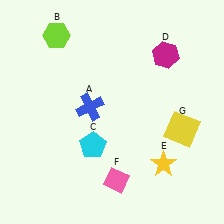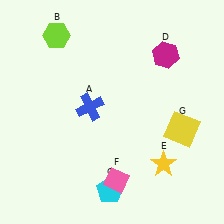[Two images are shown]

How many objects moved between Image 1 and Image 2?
1 object moved between the two images.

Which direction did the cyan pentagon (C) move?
The cyan pentagon (C) moved down.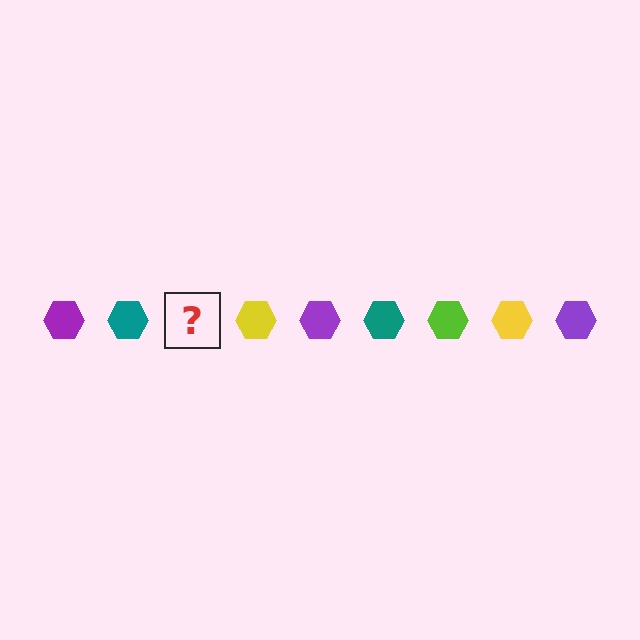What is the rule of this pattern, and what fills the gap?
The rule is that the pattern cycles through purple, teal, lime, yellow hexagons. The gap should be filled with a lime hexagon.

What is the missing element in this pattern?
The missing element is a lime hexagon.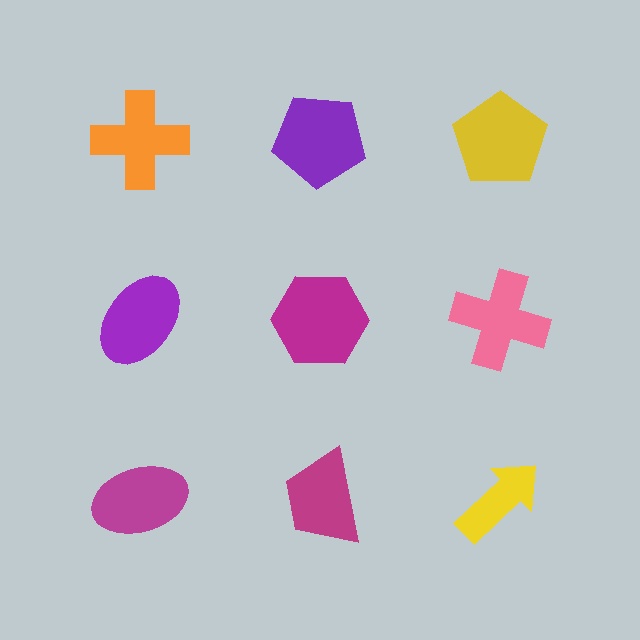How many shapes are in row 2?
3 shapes.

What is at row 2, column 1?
A purple ellipse.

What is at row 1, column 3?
A yellow pentagon.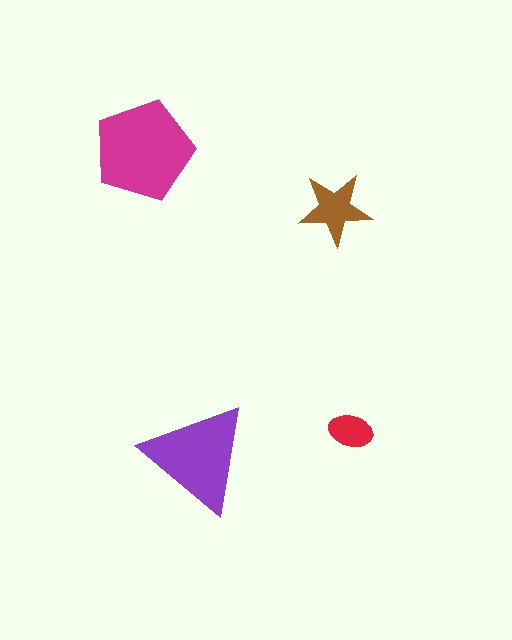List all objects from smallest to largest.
The red ellipse, the brown star, the purple triangle, the magenta pentagon.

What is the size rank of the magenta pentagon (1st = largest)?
1st.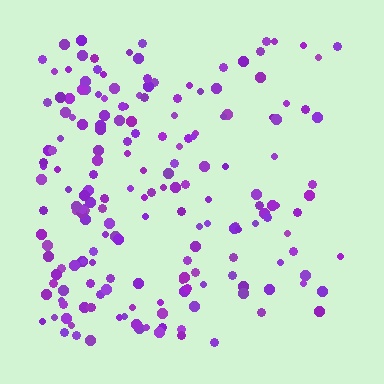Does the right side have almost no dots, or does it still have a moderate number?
Still a moderate number, just noticeably fewer than the left.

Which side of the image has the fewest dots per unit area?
The right.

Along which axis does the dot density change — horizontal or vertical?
Horizontal.